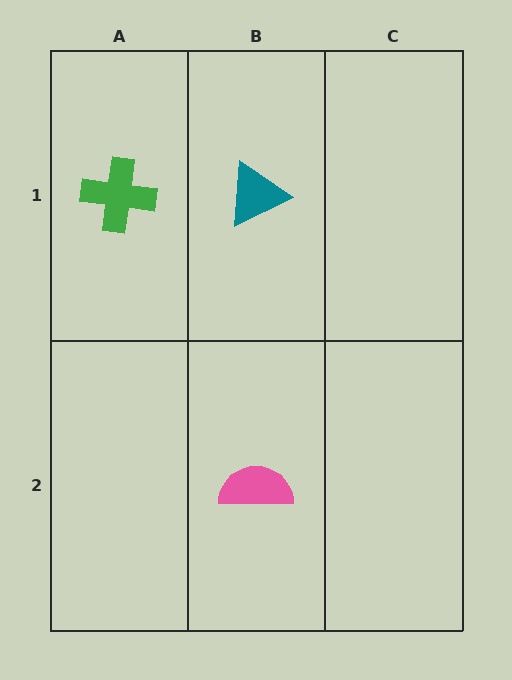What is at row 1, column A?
A green cross.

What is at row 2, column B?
A pink semicircle.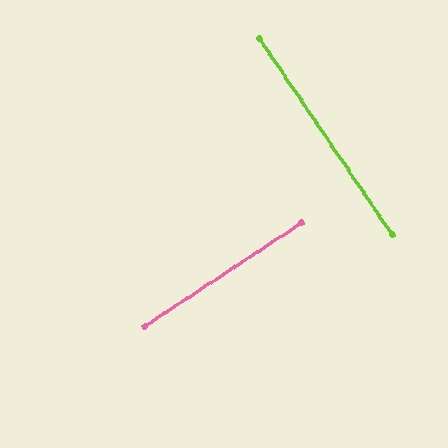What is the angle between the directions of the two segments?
Approximately 89 degrees.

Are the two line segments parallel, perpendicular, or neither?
Perpendicular — they meet at approximately 89°.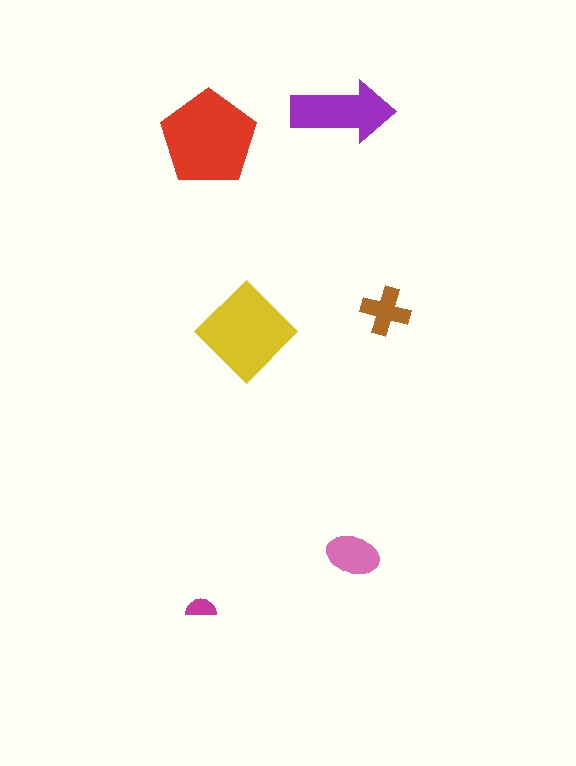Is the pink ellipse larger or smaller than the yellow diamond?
Smaller.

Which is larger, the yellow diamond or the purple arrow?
The yellow diamond.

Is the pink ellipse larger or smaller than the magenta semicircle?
Larger.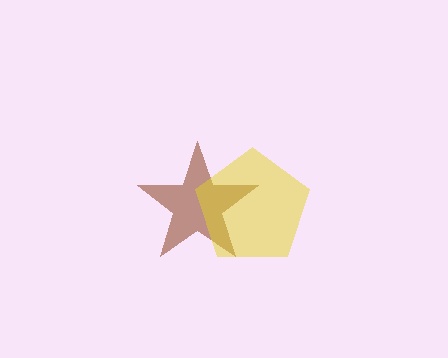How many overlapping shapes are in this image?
There are 2 overlapping shapes in the image.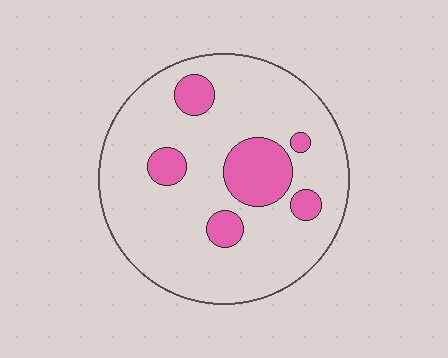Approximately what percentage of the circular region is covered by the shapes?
Approximately 15%.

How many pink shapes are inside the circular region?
6.